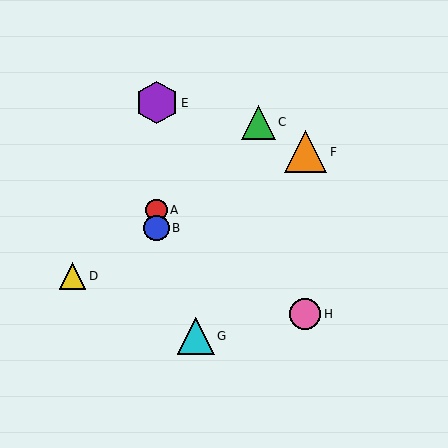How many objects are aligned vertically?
3 objects (A, B, E) are aligned vertically.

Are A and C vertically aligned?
No, A is at x≈157 and C is at x≈259.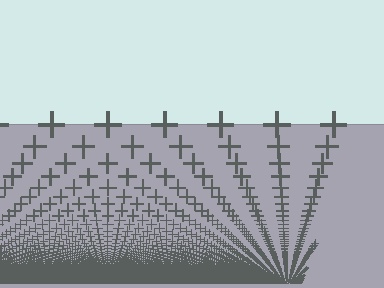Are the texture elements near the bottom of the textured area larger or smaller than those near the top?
Smaller. The gradient is inverted — elements near the bottom are smaller and denser.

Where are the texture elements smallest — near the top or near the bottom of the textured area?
Near the bottom.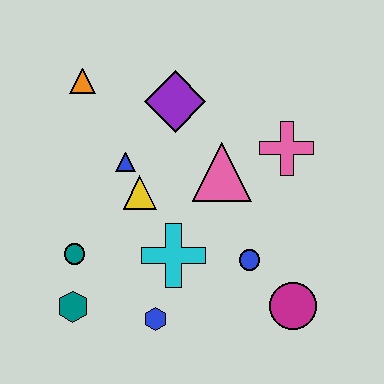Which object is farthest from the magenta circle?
The orange triangle is farthest from the magenta circle.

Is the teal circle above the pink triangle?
No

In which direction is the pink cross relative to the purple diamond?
The pink cross is to the right of the purple diamond.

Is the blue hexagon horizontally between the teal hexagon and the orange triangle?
No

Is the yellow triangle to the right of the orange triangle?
Yes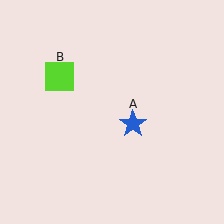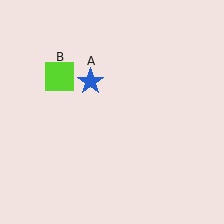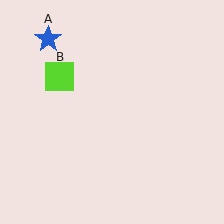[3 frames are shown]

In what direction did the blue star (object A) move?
The blue star (object A) moved up and to the left.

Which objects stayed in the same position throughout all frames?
Lime square (object B) remained stationary.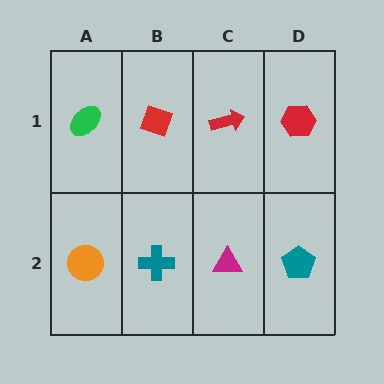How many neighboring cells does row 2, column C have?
3.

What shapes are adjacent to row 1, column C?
A magenta triangle (row 2, column C), a red diamond (row 1, column B), a red hexagon (row 1, column D).